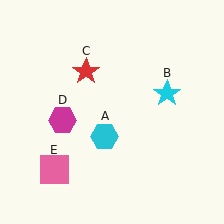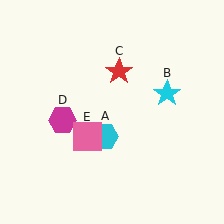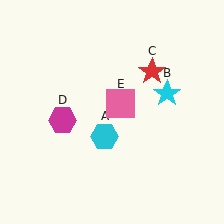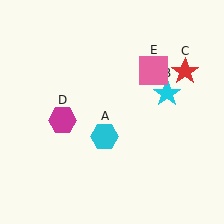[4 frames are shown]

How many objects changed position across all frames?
2 objects changed position: red star (object C), pink square (object E).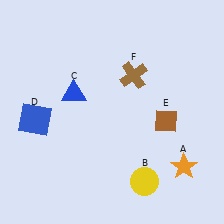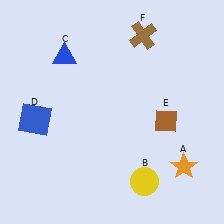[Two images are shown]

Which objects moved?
The objects that moved are: the blue triangle (C), the brown cross (F).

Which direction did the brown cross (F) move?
The brown cross (F) moved up.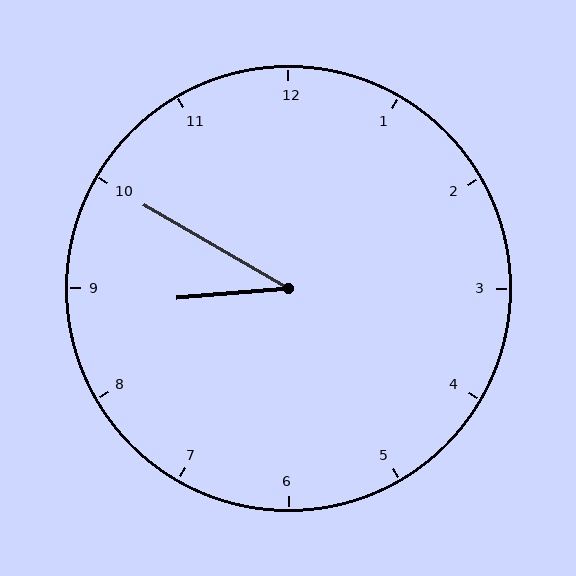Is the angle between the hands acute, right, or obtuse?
It is acute.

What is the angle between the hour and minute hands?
Approximately 35 degrees.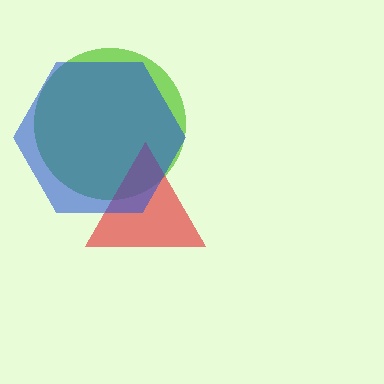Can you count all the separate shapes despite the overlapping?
Yes, there are 3 separate shapes.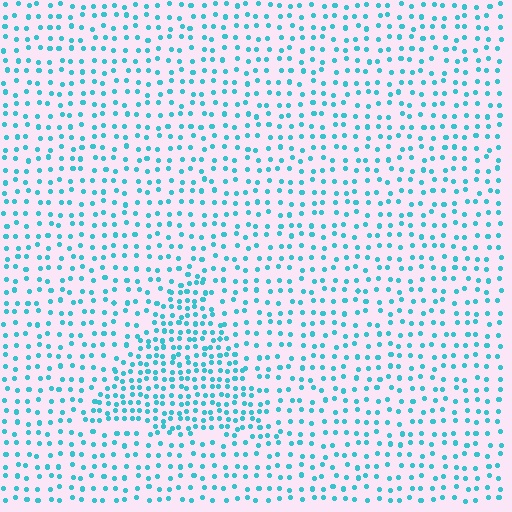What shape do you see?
I see a triangle.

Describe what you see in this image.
The image contains small cyan elements arranged at two different densities. A triangle-shaped region is visible where the elements are more densely packed than the surrounding area.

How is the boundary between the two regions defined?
The boundary is defined by a change in element density (approximately 1.9x ratio). All elements are the same color, size, and shape.